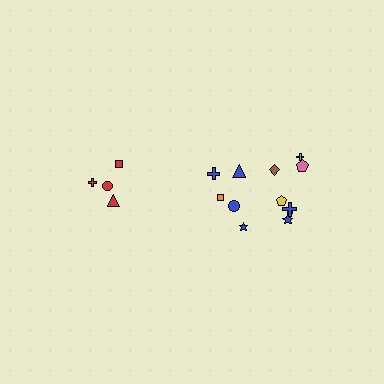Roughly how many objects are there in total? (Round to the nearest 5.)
Roughly 15 objects in total.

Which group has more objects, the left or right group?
The right group.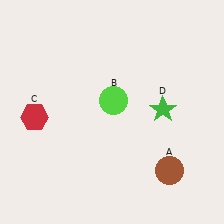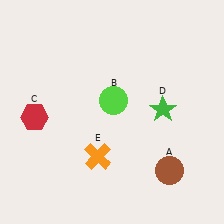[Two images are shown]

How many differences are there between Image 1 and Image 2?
There is 1 difference between the two images.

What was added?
An orange cross (E) was added in Image 2.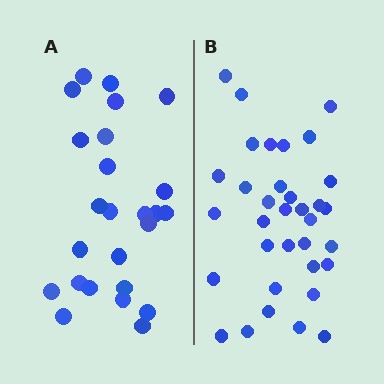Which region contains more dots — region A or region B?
Region B (the right region) has more dots.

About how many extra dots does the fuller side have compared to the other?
Region B has roughly 8 or so more dots than region A.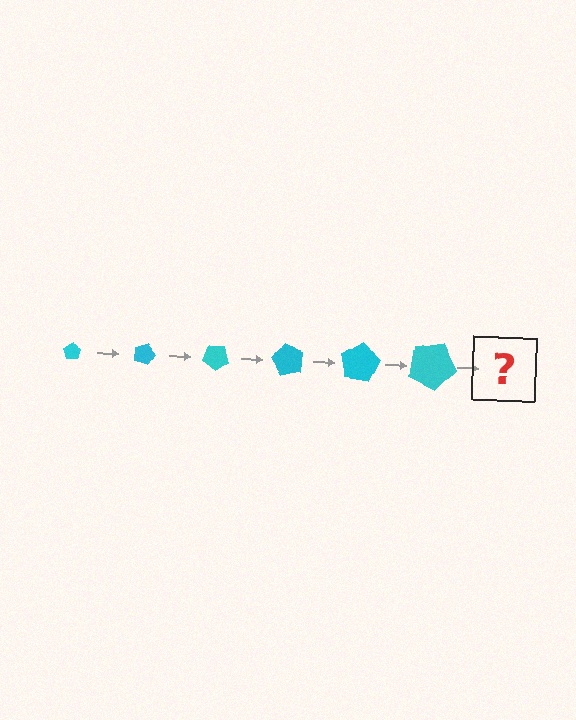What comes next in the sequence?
The next element should be a pentagon, larger than the previous one and rotated 120 degrees from the start.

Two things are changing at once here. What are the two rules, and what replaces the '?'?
The two rules are that the pentagon grows larger each step and it rotates 20 degrees each step. The '?' should be a pentagon, larger than the previous one and rotated 120 degrees from the start.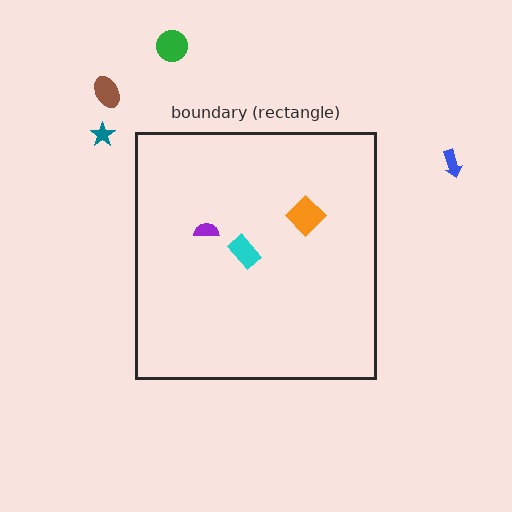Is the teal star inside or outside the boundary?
Outside.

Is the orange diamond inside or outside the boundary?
Inside.